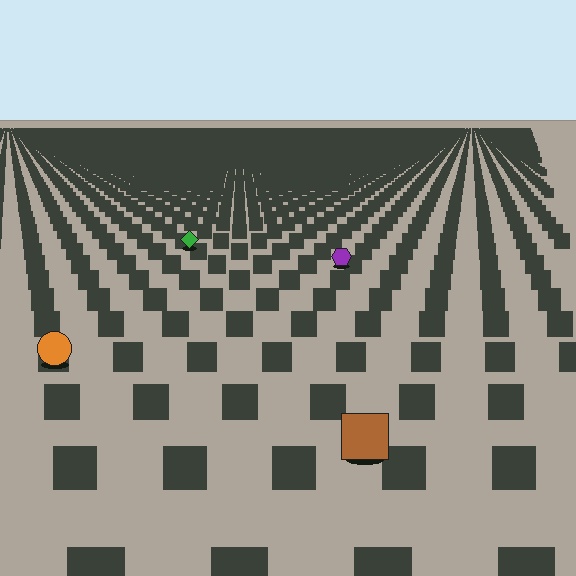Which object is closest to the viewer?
The brown square is closest. The texture marks near it are larger and more spread out.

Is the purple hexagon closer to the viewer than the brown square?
No. The brown square is closer — you can tell from the texture gradient: the ground texture is coarser near it.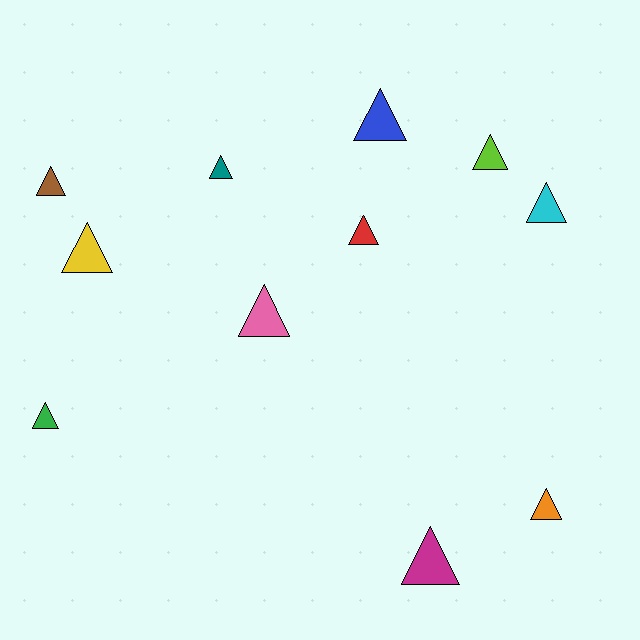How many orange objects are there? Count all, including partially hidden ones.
There is 1 orange object.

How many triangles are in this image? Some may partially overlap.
There are 11 triangles.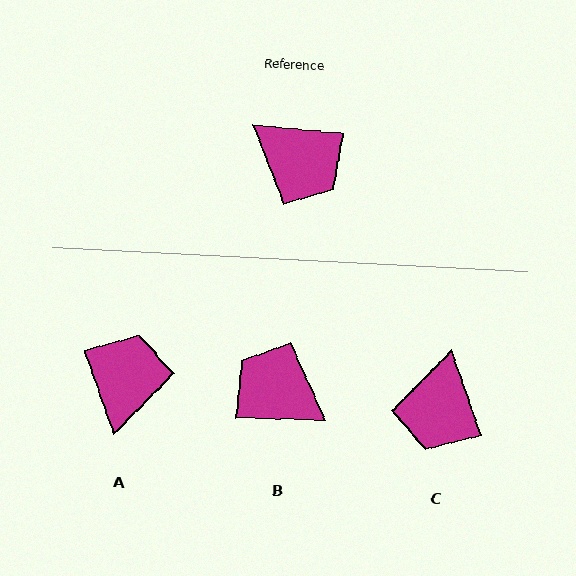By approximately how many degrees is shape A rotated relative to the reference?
Approximately 115 degrees counter-clockwise.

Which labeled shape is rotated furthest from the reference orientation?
B, about 176 degrees away.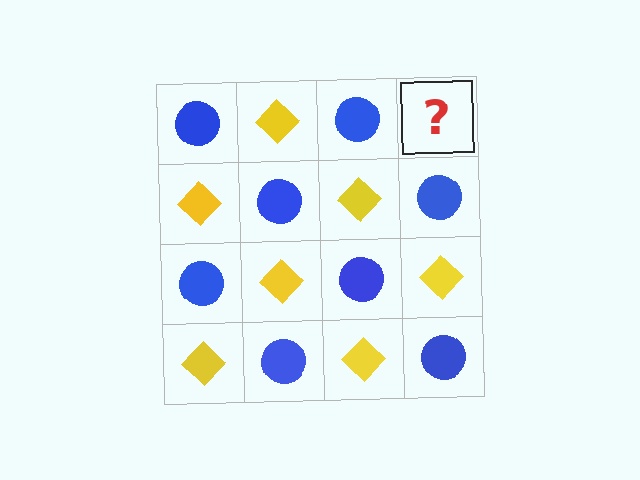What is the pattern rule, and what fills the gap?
The rule is that it alternates blue circle and yellow diamond in a checkerboard pattern. The gap should be filled with a yellow diamond.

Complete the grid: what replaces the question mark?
The question mark should be replaced with a yellow diamond.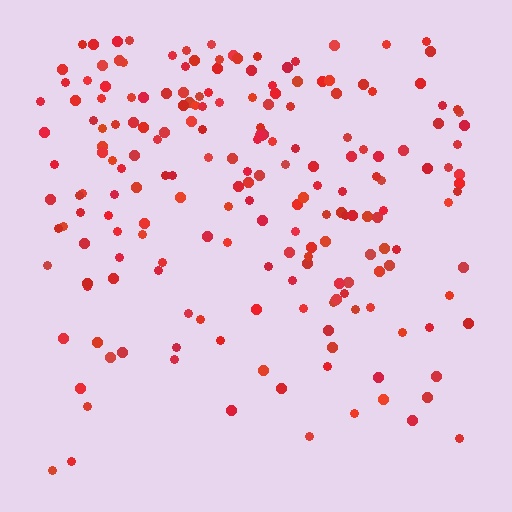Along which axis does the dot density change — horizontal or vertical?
Vertical.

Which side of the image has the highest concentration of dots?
The top.